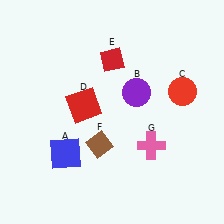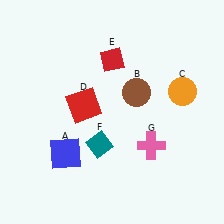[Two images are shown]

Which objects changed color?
B changed from purple to brown. C changed from red to orange. F changed from brown to teal.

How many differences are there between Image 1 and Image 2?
There are 3 differences between the two images.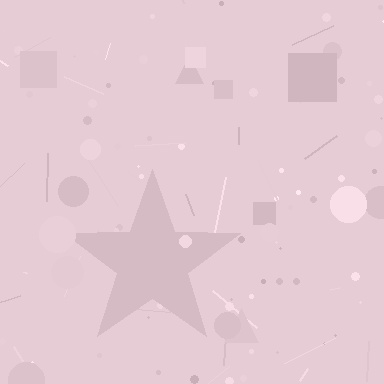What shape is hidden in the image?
A star is hidden in the image.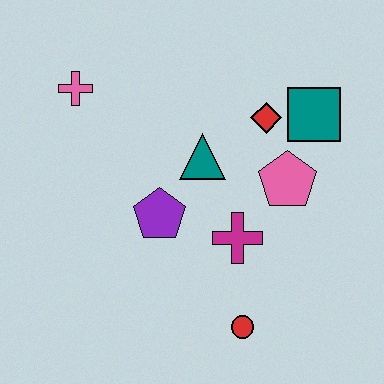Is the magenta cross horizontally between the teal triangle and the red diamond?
Yes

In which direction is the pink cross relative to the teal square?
The pink cross is to the left of the teal square.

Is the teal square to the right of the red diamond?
Yes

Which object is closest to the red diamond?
The teal square is closest to the red diamond.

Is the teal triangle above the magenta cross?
Yes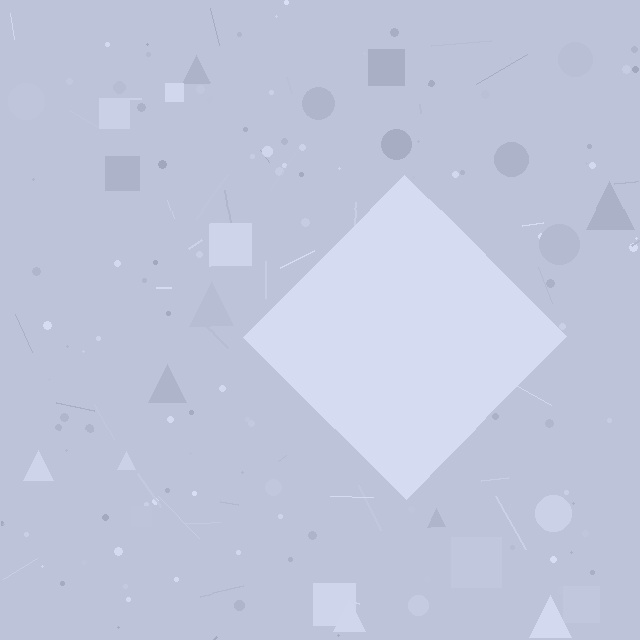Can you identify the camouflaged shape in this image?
The camouflaged shape is a diamond.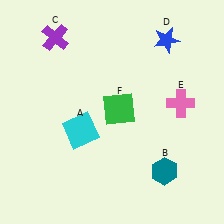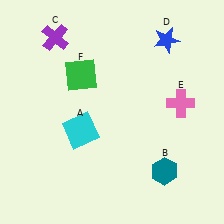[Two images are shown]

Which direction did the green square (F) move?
The green square (F) moved left.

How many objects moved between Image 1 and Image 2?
1 object moved between the two images.